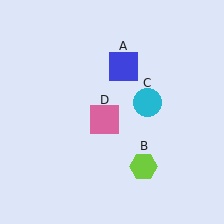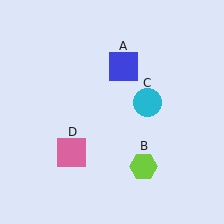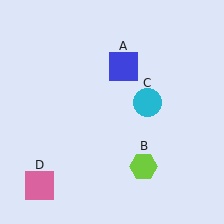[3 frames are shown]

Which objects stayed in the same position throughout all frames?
Blue square (object A) and lime hexagon (object B) and cyan circle (object C) remained stationary.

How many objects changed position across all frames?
1 object changed position: pink square (object D).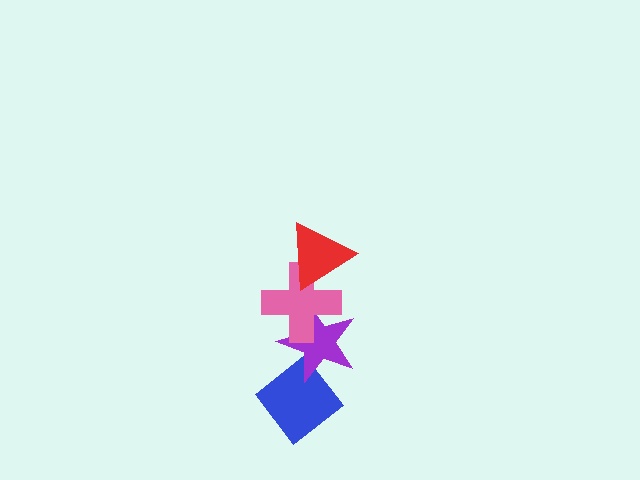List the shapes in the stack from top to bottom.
From top to bottom: the red triangle, the pink cross, the purple star, the blue diamond.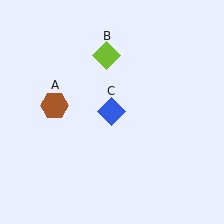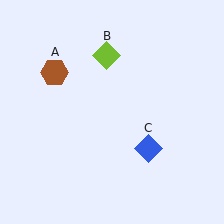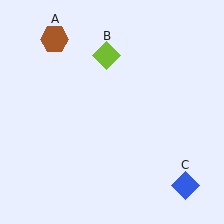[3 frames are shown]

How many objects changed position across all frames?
2 objects changed position: brown hexagon (object A), blue diamond (object C).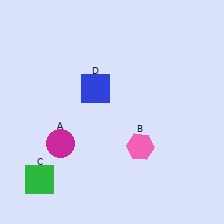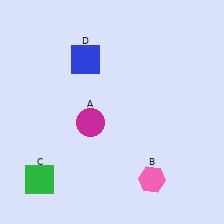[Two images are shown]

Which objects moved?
The objects that moved are: the magenta circle (A), the pink hexagon (B), the blue square (D).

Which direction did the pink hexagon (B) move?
The pink hexagon (B) moved down.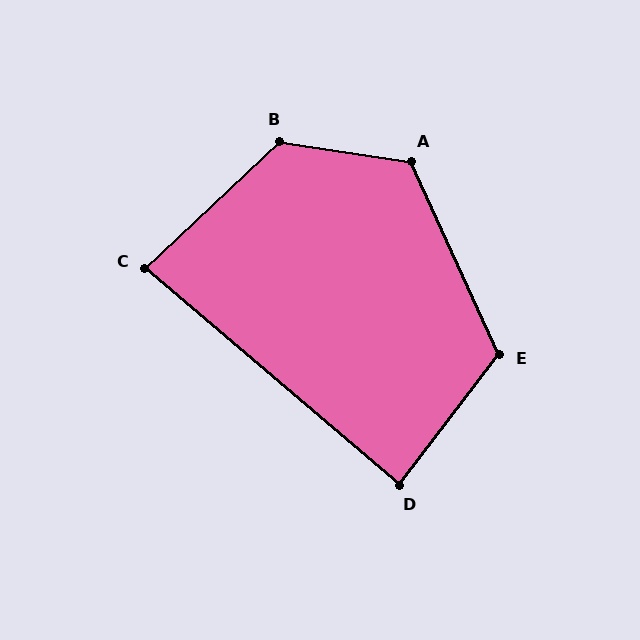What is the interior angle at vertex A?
Approximately 123 degrees (obtuse).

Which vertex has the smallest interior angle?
C, at approximately 84 degrees.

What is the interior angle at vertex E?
Approximately 118 degrees (obtuse).